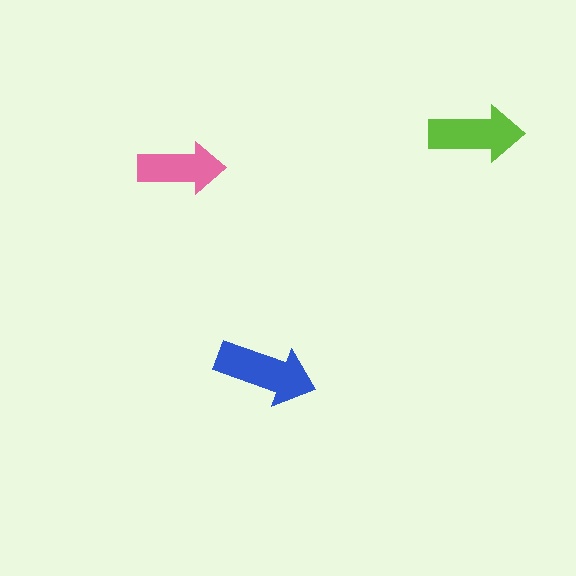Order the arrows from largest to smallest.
the blue one, the lime one, the pink one.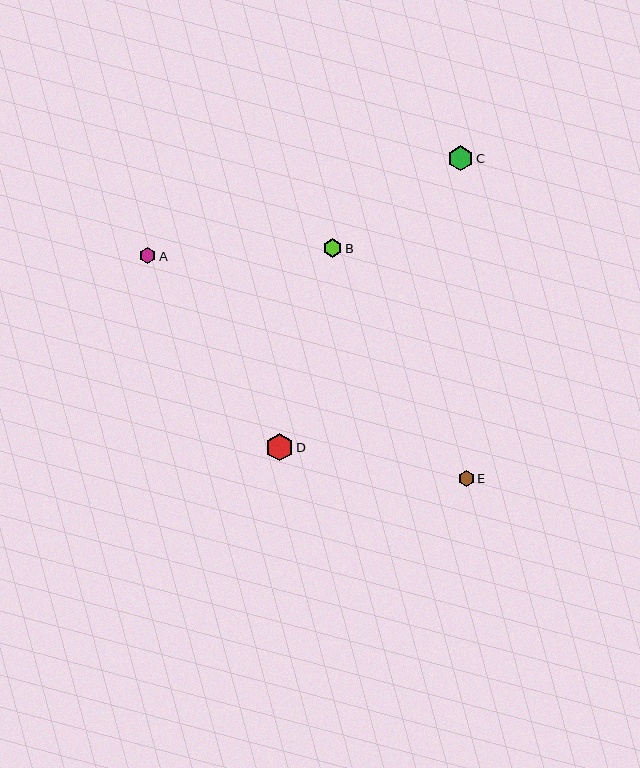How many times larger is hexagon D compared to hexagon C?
Hexagon D is approximately 1.1 times the size of hexagon C.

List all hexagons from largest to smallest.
From largest to smallest: D, C, B, A, E.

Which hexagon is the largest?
Hexagon D is the largest with a size of approximately 28 pixels.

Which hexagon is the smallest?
Hexagon E is the smallest with a size of approximately 16 pixels.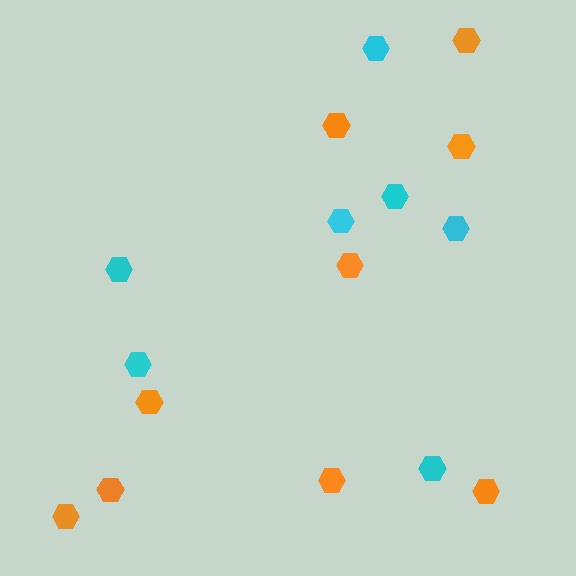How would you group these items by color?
There are 2 groups: one group of cyan hexagons (7) and one group of orange hexagons (9).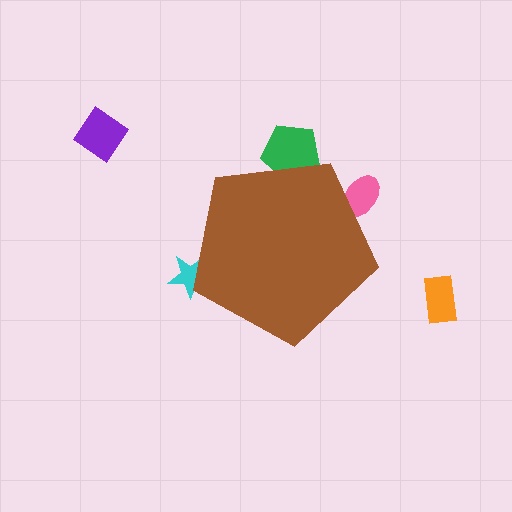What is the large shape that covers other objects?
A brown pentagon.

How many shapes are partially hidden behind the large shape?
3 shapes are partially hidden.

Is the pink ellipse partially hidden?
Yes, the pink ellipse is partially hidden behind the brown pentagon.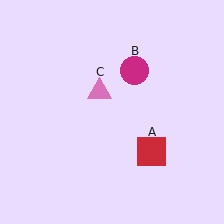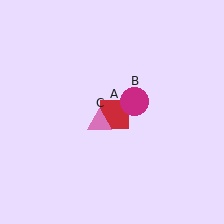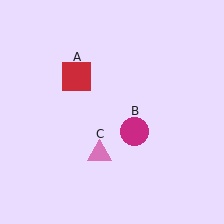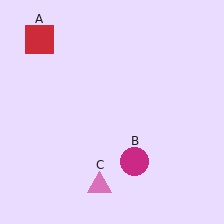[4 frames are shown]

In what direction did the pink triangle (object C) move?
The pink triangle (object C) moved down.